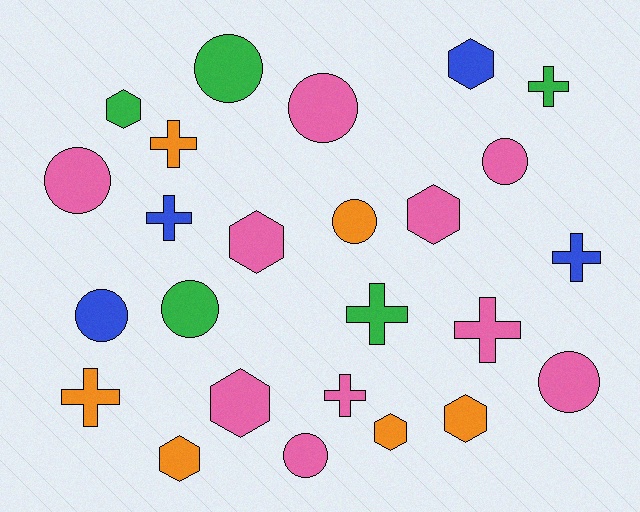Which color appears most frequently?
Pink, with 10 objects.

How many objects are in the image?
There are 25 objects.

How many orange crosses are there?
There are 2 orange crosses.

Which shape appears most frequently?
Circle, with 9 objects.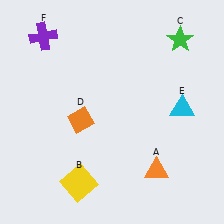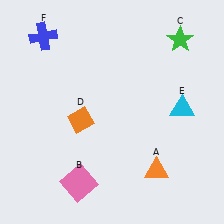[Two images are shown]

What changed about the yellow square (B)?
In Image 1, B is yellow. In Image 2, it changed to pink.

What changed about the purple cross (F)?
In Image 1, F is purple. In Image 2, it changed to blue.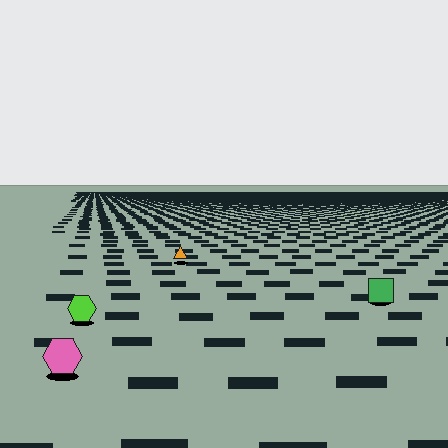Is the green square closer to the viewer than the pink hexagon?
No. The pink hexagon is closer — you can tell from the texture gradient: the ground texture is coarser near it.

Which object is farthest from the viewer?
The orange triangle is farthest from the viewer. It appears smaller and the ground texture around it is denser.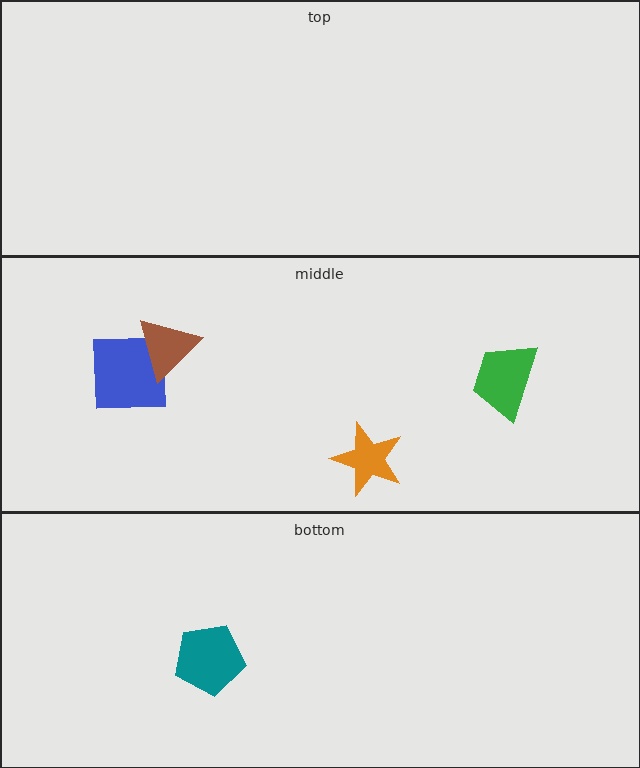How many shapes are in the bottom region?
1.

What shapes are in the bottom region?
The teal pentagon.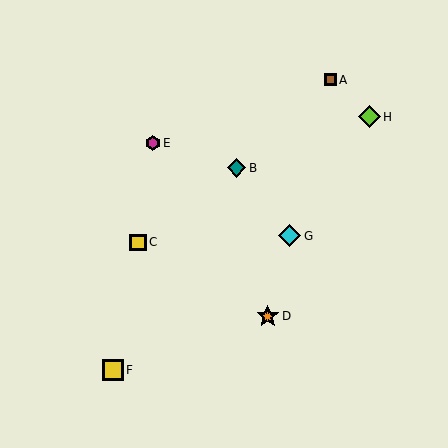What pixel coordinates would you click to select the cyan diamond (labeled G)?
Click at (290, 236) to select the cyan diamond G.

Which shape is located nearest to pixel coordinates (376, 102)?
The lime diamond (labeled H) at (369, 117) is nearest to that location.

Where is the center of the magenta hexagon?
The center of the magenta hexagon is at (153, 143).